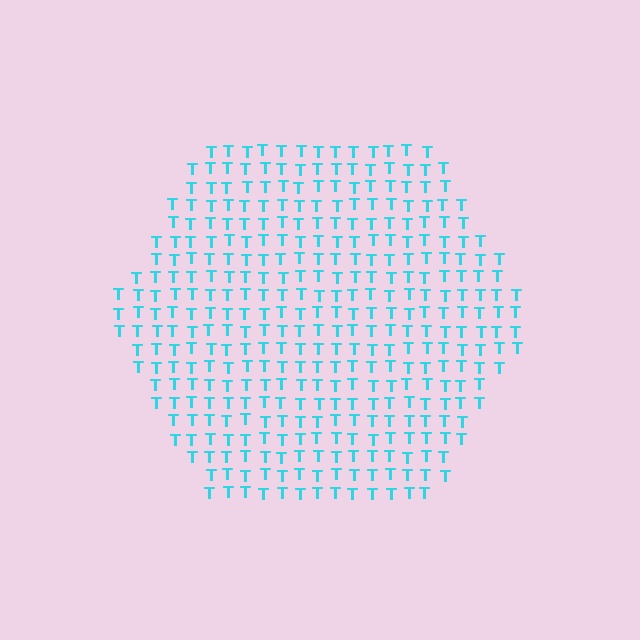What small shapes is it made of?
It is made of small letter T's.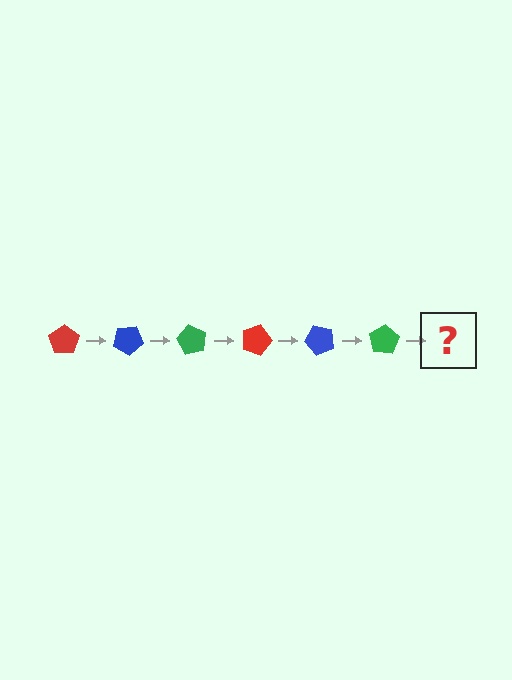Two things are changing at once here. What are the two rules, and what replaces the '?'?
The two rules are that it rotates 30 degrees each step and the color cycles through red, blue, and green. The '?' should be a red pentagon, rotated 180 degrees from the start.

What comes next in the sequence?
The next element should be a red pentagon, rotated 180 degrees from the start.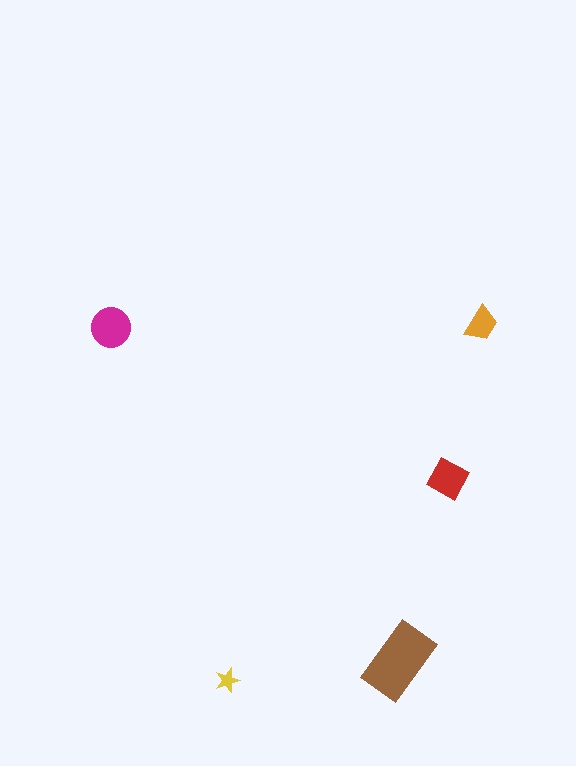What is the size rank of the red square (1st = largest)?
3rd.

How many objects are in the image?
There are 5 objects in the image.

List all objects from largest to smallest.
The brown rectangle, the magenta circle, the red square, the orange trapezoid, the yellow star.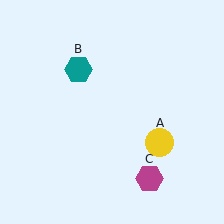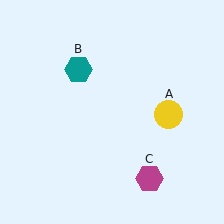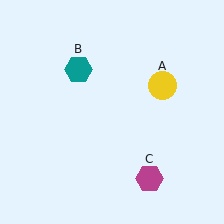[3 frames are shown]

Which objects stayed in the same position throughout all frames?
Teal hexagon (object B) and magenta hexagon (object C) remained stationary.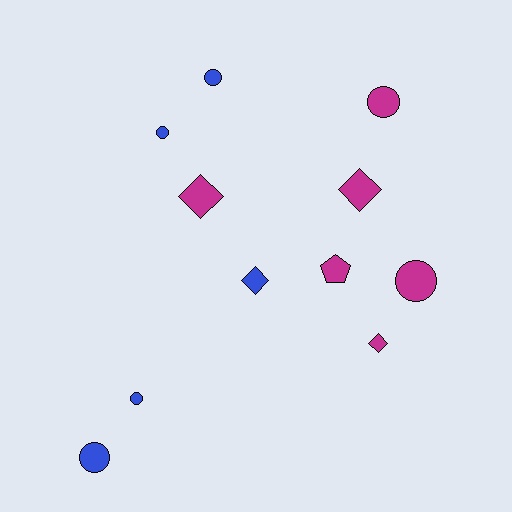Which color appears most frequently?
Magenta, with 6 objects.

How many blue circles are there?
There are 4 blue circles.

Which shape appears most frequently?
Circle, with 6 objects.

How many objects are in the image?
There are 11 objects.